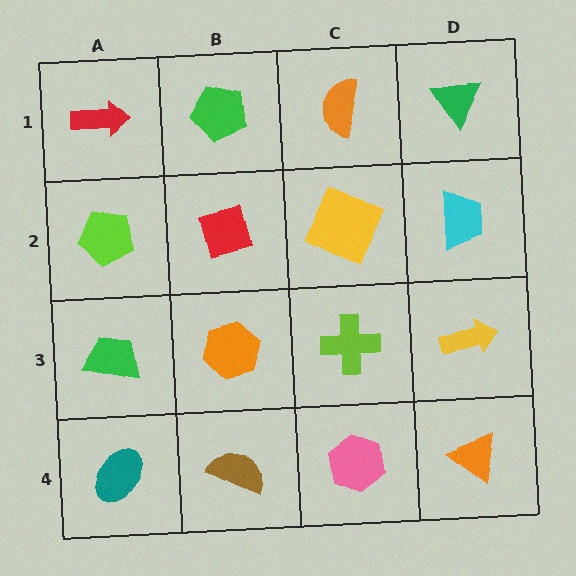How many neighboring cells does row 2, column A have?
3.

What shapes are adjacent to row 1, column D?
A cyan trapezoid (row 2, column D), an orange semicircle (row 1, column C).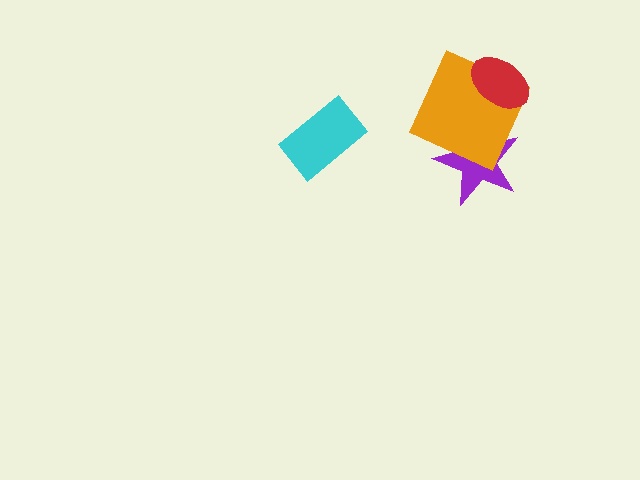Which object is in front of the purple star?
The orange square is in front of the purple star.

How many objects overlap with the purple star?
1 object overlaps with the purple star.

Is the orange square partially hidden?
Yes, it is partially covered by another shape.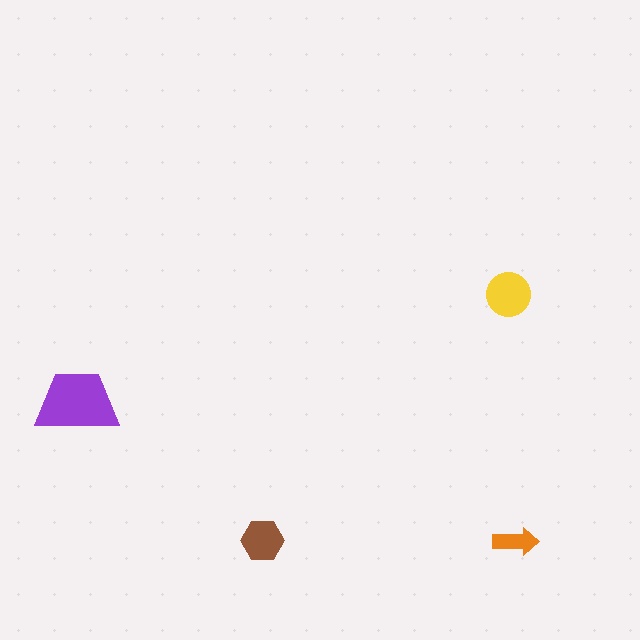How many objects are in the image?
There are 4 objects in the image.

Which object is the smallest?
The orange arrow.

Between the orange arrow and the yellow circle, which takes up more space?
The yellow circle.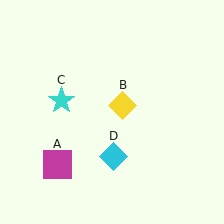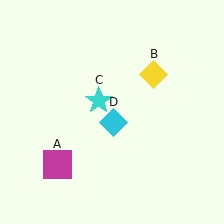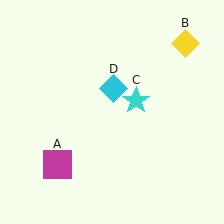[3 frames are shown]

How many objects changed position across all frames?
3 objects changed position: yellow diamond (object B), cyan star (object C), cyan diamond (object D).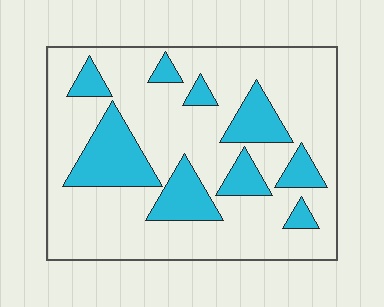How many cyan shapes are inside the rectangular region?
9.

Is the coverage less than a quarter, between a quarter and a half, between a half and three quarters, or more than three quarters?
Less than a quarter.